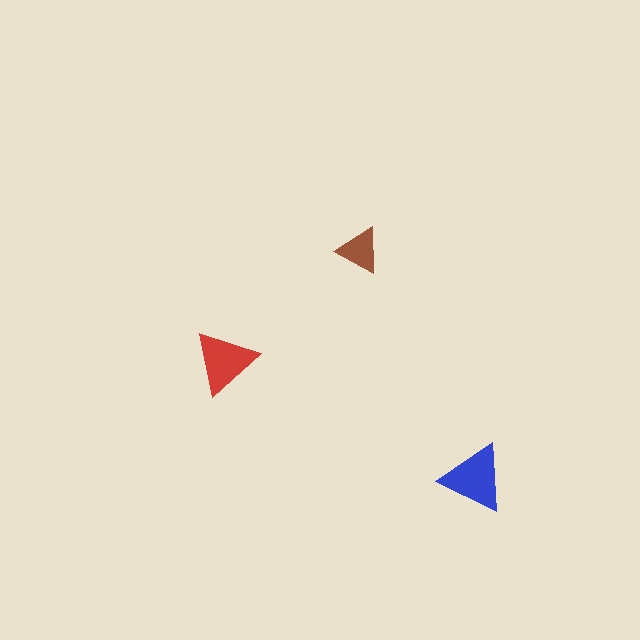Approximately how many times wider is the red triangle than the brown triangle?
About 1.5 times wider.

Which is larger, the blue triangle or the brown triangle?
The blue one.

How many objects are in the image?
There are 3 objects in the image.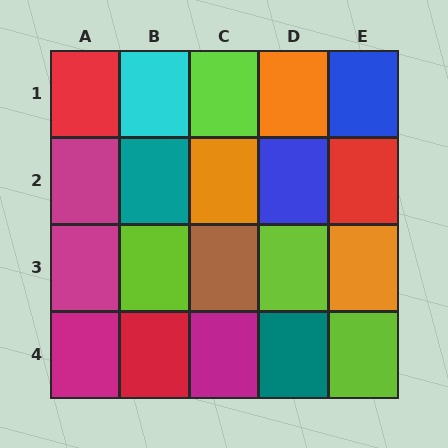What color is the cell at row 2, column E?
Red.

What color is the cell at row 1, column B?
Cyan.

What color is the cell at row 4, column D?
Teal.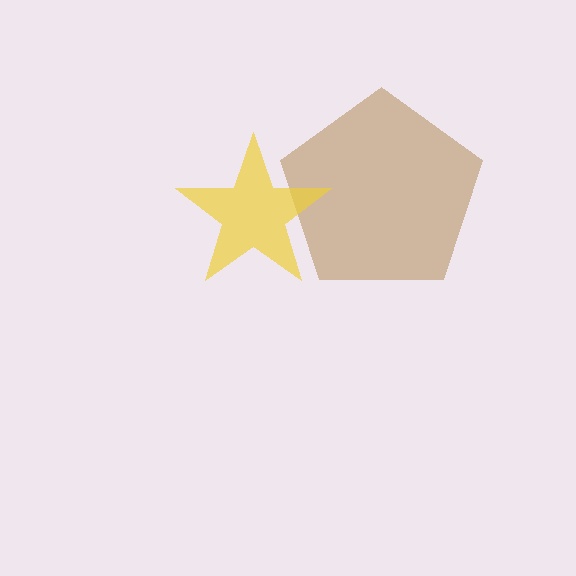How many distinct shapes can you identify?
There are 2 distinct shapes: a brown pentagon, a yellow star.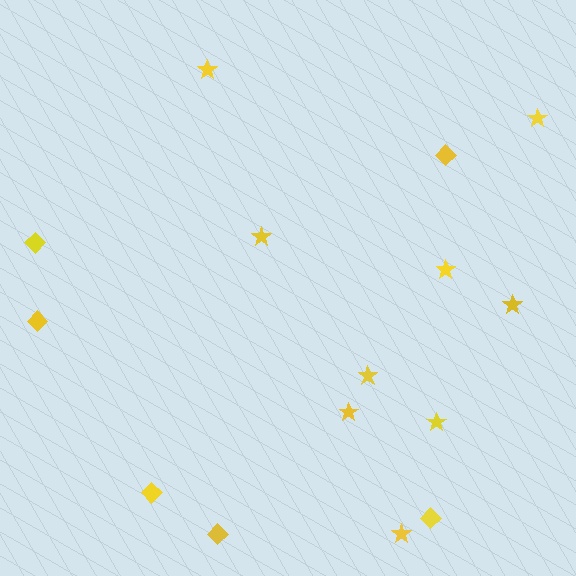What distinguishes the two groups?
There are 2 groups: one group of stars (9) and one group of diamonds (6).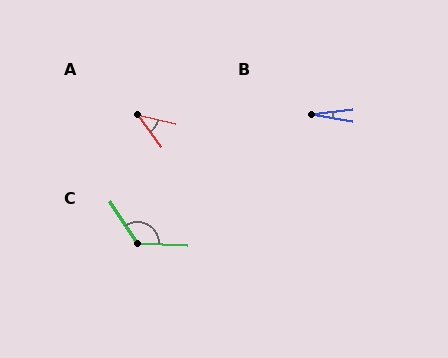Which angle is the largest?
C, at approximately 125 degrees.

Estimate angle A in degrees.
Approximately 40 degrees.